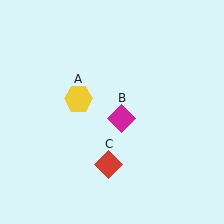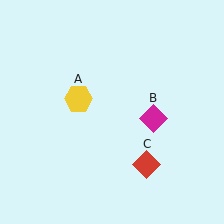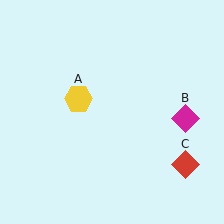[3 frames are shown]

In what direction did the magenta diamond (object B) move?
The magenta diamond (object B) moved right.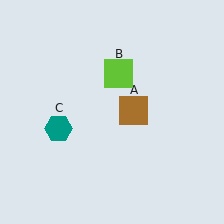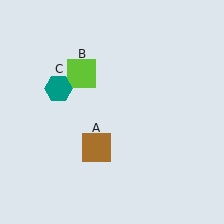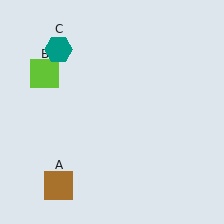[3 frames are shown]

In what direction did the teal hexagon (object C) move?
The teal hexagon (object C) moved up.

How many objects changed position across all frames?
3 objects changed position: brown square (object A), lime square (object B), teal hexagon (object C).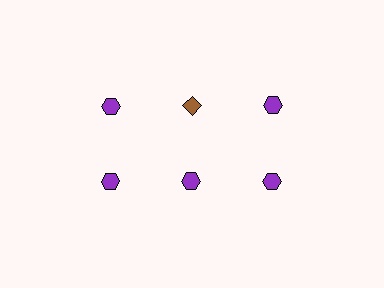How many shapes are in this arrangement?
There are 6 shapes arranged in a grid pattern.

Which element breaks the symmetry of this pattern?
The brown diamond in the top row, second from left column breaks the symmetry. All other shapes are purple hexagons.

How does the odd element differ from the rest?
It differs in both color (brown instead of purple) and shape (diamond instead of hexagon).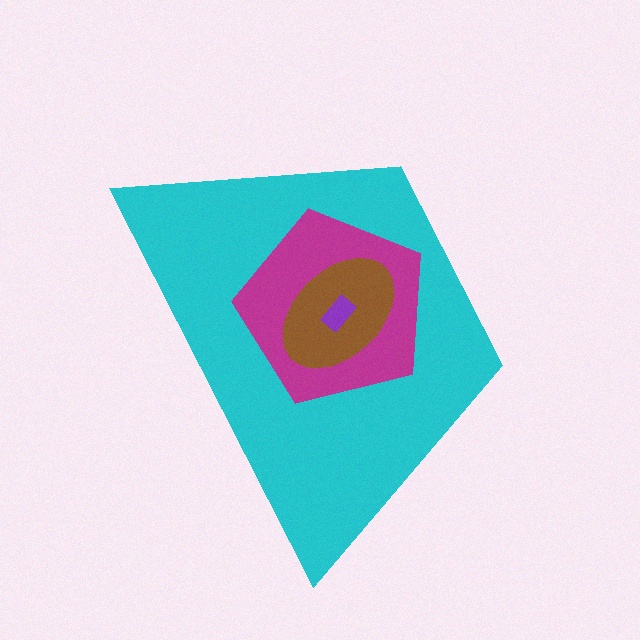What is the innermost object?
The purple rectangle.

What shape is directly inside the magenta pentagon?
The brown ellipse.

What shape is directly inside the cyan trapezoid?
The magenta pentagon.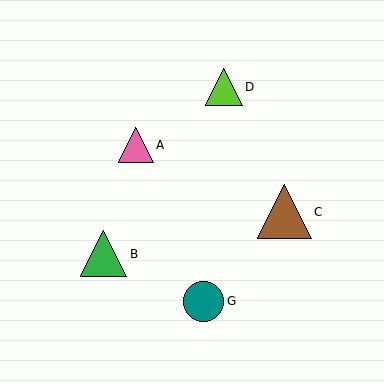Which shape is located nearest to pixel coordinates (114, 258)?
The green triangle (labeled B) at (104, 254) is nearest to that location.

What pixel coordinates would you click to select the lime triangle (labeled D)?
Click at (224, 87) to select the lime triangle D.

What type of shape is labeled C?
Shape C is a brown triangle.